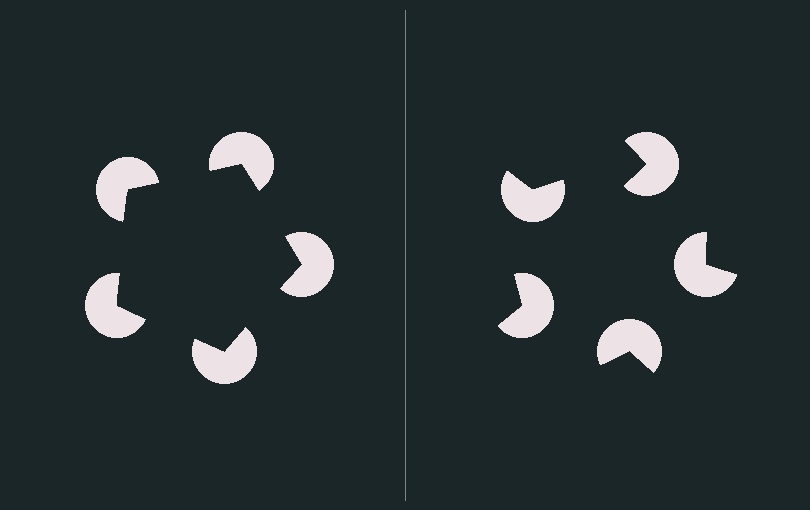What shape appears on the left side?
An illusory pentagon.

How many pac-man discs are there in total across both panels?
10 — 5 on each side.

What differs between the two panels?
The pac-man discs are positioned identically on both sides; only the wedge orientations differ. On the left they align to a pentagon; on the right they are misaligned.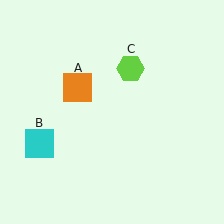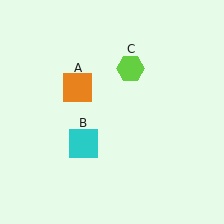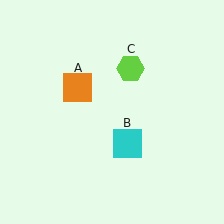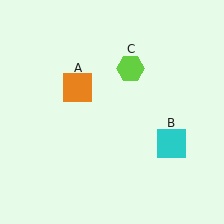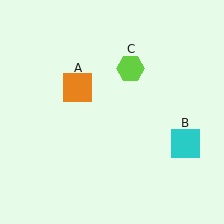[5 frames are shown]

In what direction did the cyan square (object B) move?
The cyan square (object B) moved right.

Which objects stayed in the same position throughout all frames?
Orange square (object A) and lime hexagon (object C) remained stationary.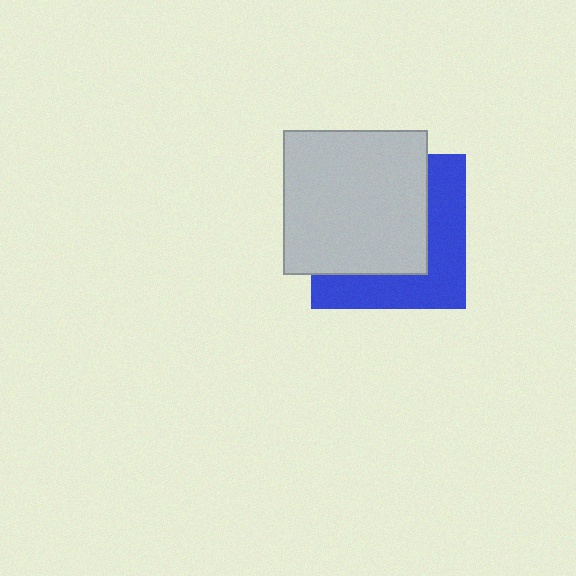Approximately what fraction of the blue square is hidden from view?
Roughly 59% of the blue square is hidden behind the light gray square.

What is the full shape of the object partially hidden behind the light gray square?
The partially hidden object is a blue square.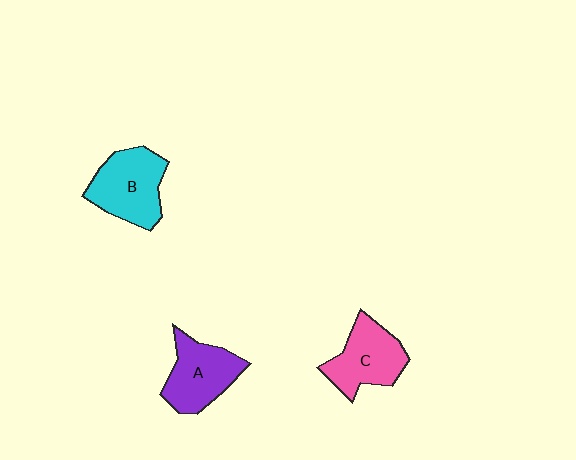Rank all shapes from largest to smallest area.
From largest to smallest: B (cyan), A (purple), C (pink).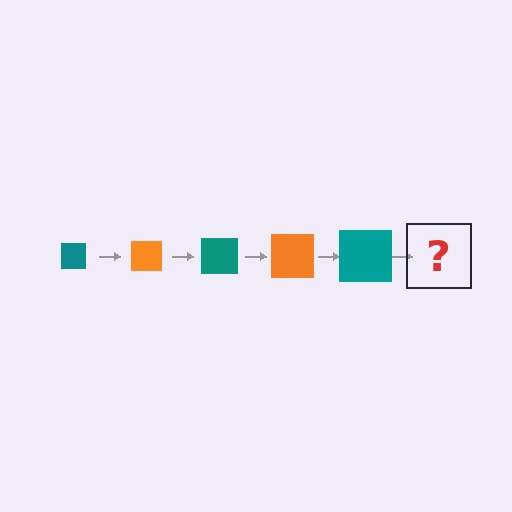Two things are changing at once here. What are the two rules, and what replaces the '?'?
The two rules are that the square grows larger each step and the color cycles through teal and orange. The '?' should be an orange square, larger than the previous one.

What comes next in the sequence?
The next element should be an orange square, larger than the previous one.